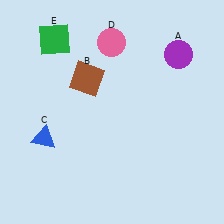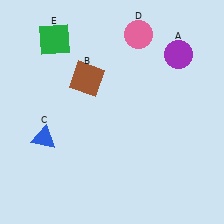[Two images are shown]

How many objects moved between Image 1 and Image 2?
1 object moved between the two images.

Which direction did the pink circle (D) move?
The pink circle (D) moved right.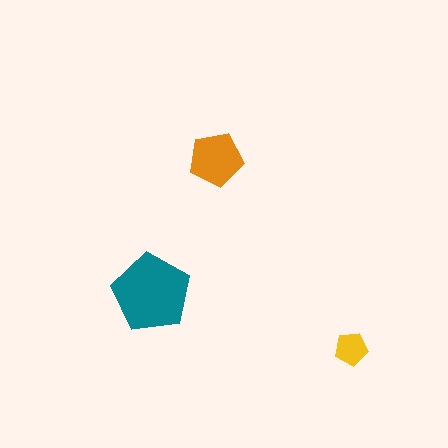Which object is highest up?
The orange pentagon is topmost.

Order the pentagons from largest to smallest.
the teal one, the orange one, the yellow one.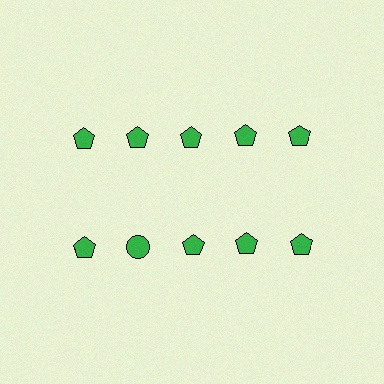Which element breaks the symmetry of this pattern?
The green circle in the second row, second from left column breaks the symmetry. All other shapes are green pentagons.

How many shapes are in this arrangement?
There are 10 shapes arranged in a grid pattern.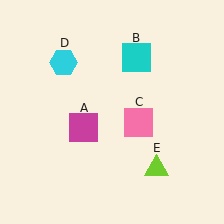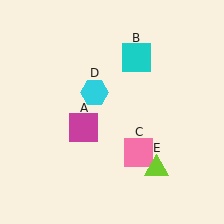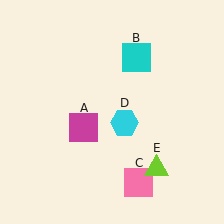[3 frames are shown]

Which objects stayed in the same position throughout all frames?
Magenta square (object A) and cyan square (object B) and lime triangle (object E) remained stationary.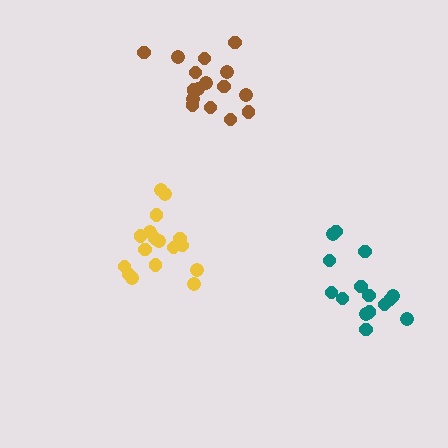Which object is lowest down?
The teal cluster is bottommost.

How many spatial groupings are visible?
There are 3 spatial groupings.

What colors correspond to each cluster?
The clusters are colored: teal, brown, yellow.